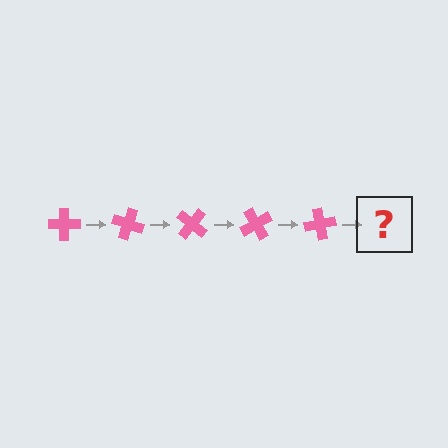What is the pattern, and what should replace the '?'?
The pattern is that the cross rotates 20 degrees each step. The '?' should be a pink cross rotated 100 degrees.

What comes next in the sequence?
The next element should be a pink cross rotated 100 degrees.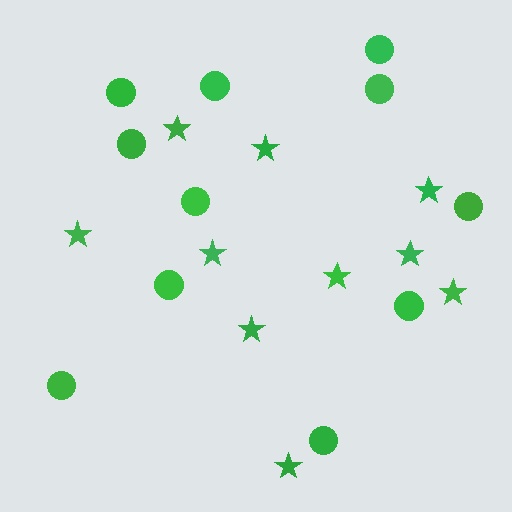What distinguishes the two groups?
There are 2 groups: one group of stars (10) and one group of circles (11).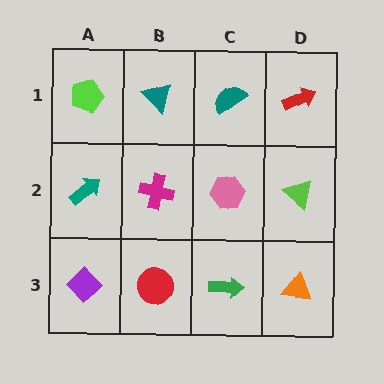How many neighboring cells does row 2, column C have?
4.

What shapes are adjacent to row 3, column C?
A pink hexagon (row 2, column C), a red circle (row 3, column B), an orange triangle (row 3, column D).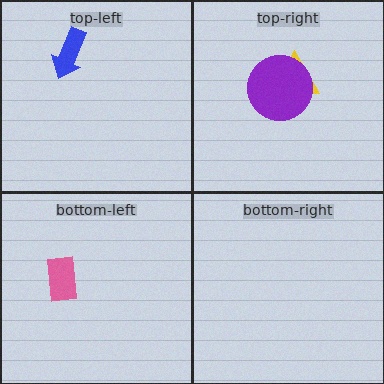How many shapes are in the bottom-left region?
1.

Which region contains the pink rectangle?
The bottom-left region.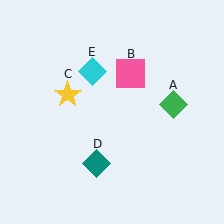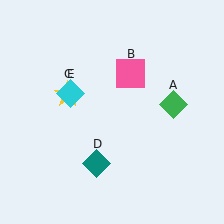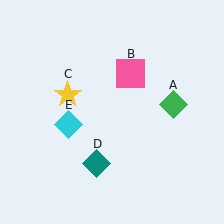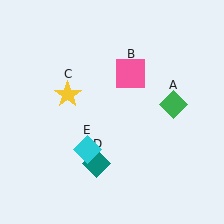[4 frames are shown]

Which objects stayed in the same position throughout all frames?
Green diamond (object A) and pink square (object B) and yellow star (object C) and teal diamond (object D) remained stationary.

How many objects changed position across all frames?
1 object changed position: cyan diamond (object E).